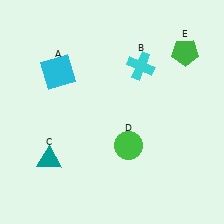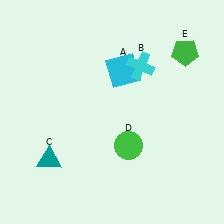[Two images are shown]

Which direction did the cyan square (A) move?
The cyan square (A) moved right.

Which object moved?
The cyan square (A) moved right.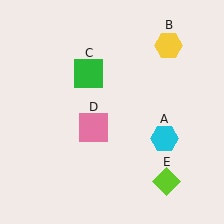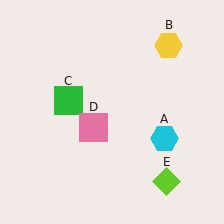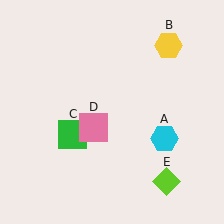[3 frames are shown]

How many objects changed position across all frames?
1 object changed position: green square (object C).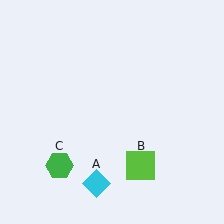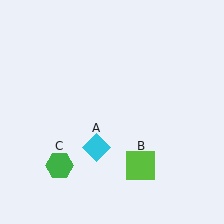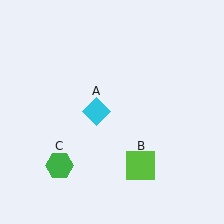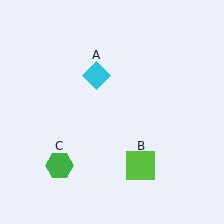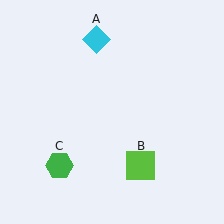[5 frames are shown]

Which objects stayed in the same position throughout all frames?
Lime square (object B) and green hexagon (object C) remained stationary.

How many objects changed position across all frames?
1 object changed position: cyan diamond (object A).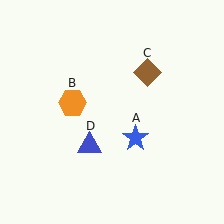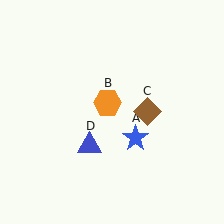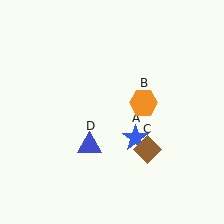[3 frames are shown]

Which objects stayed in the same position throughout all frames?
Blue star (object A) and blue triangle (object D) remained stationary.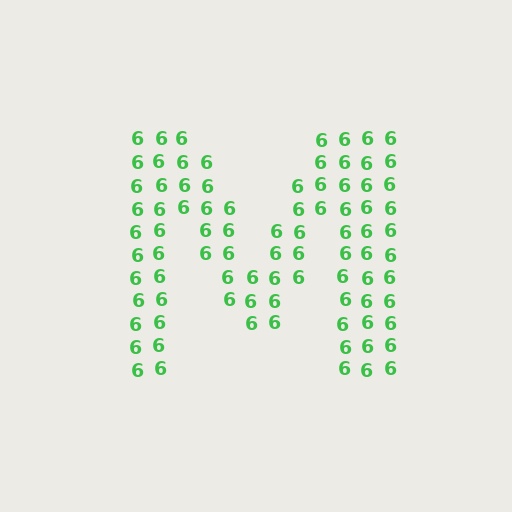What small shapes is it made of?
It is made of small digit 6's.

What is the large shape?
The large shape is the letter M.